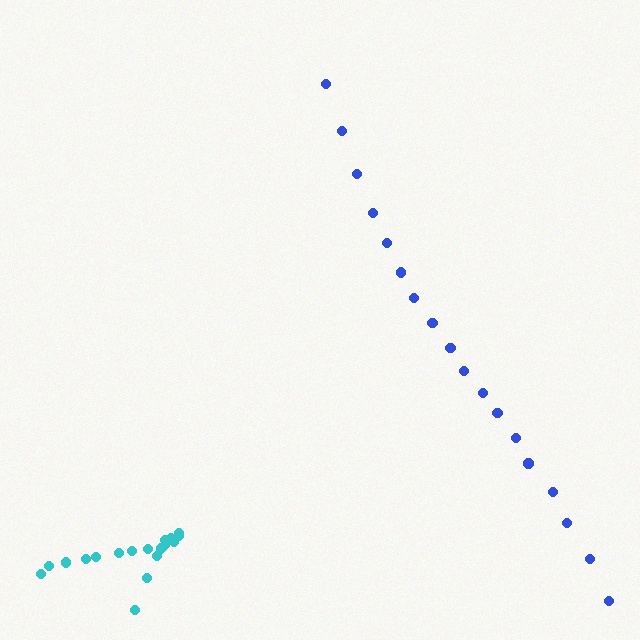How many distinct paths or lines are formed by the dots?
There are 2 distinct paths.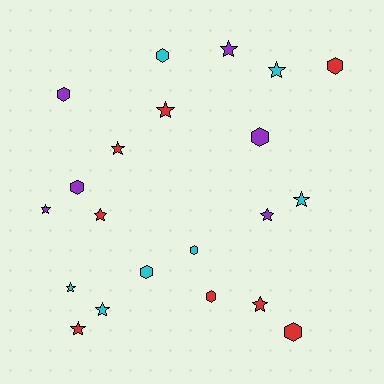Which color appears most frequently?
Red, with 8 objects.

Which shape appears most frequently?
Star, with 12 objects.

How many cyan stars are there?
There are 4 cyan stars.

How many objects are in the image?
There are 21 objects.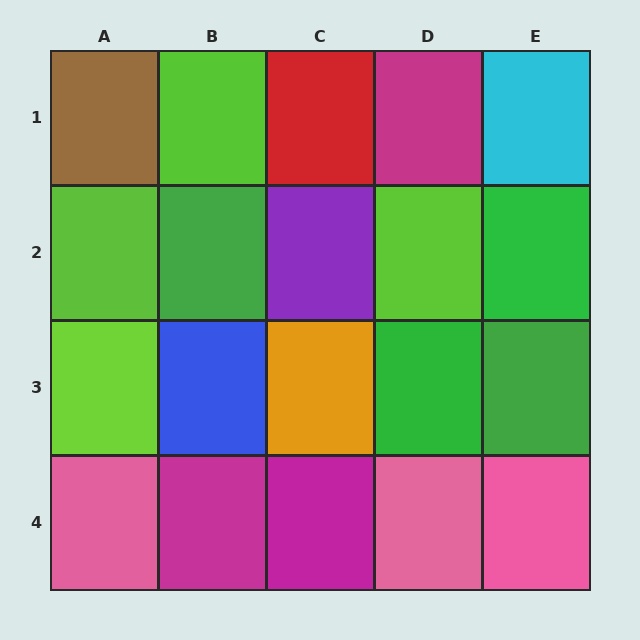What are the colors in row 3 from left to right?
Lime, blue, orange, green, green.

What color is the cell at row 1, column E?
Cyan.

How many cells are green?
4 cells are green.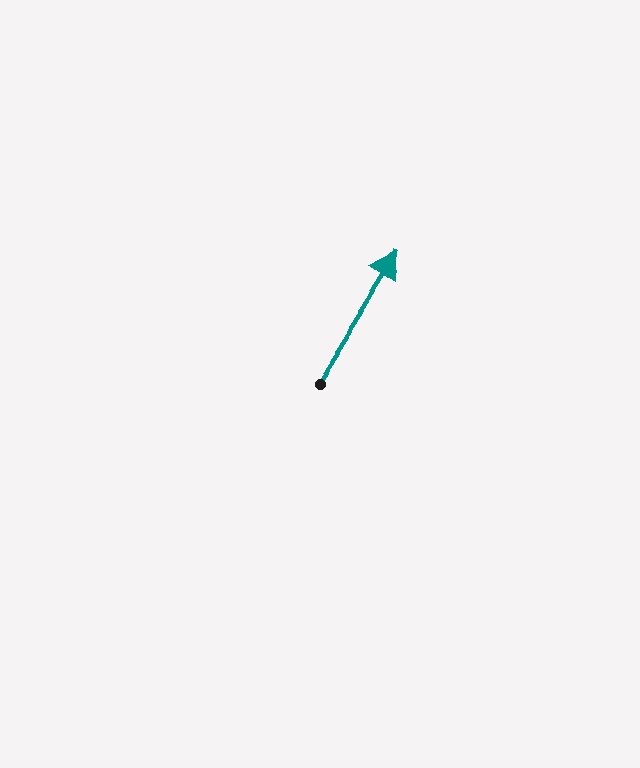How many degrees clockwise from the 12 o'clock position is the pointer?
Approximately 32 degrees.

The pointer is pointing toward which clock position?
Roughly 1 o'clock.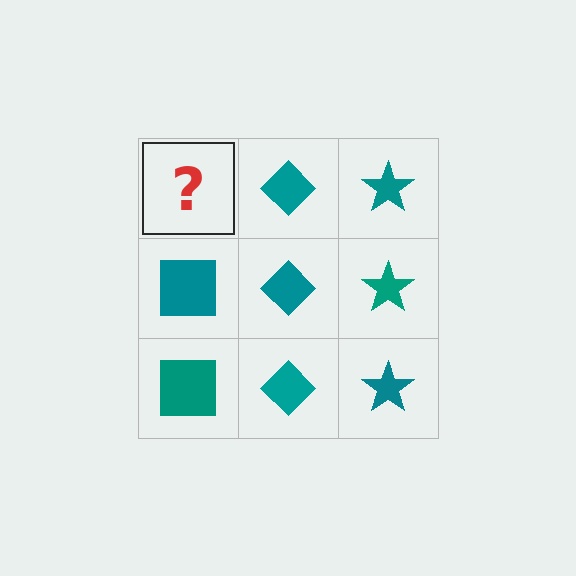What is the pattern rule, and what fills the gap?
The rule is that each column has a consistent shape. The gap should be filled with a teal square.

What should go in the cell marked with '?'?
The missing cell should contain a teal square.